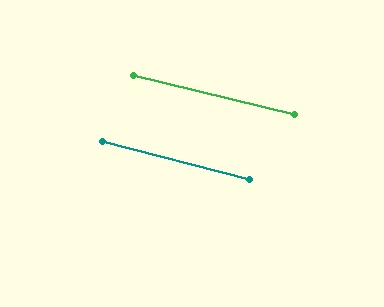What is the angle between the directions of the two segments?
Approximately 1 degree.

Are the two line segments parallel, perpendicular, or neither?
Parallel — their directions differ by only 1.1°.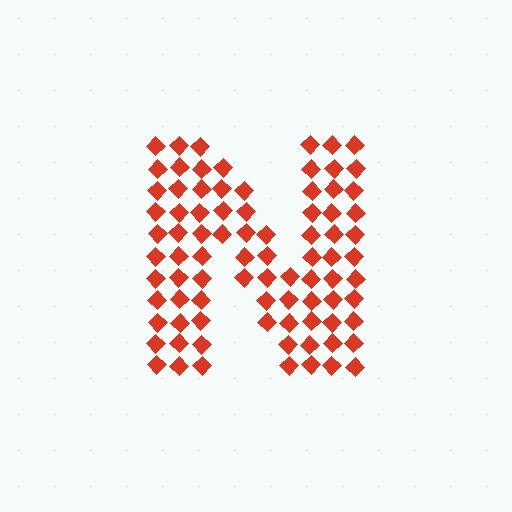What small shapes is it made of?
It is made of small diamonds.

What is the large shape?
The large shape is the letter N.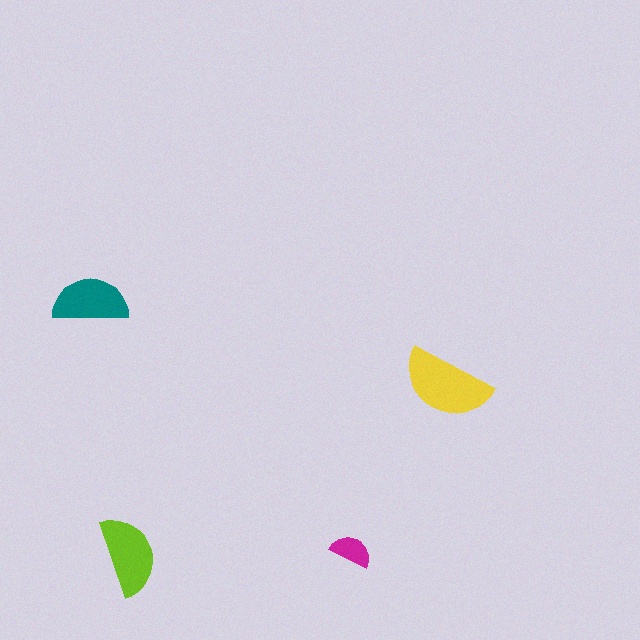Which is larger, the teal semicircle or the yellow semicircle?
The yellow one.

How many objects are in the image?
There are 4 objects in the image.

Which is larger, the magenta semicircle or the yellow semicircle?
The yellow one.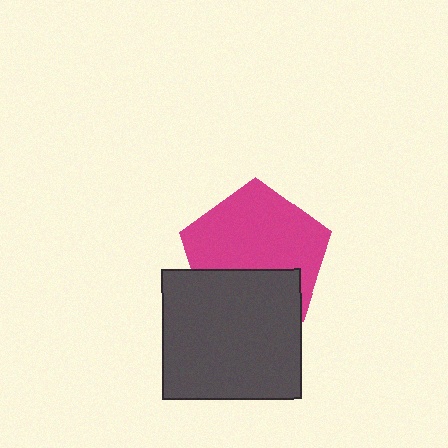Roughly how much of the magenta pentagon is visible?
About half of it is visible (roughly 64%).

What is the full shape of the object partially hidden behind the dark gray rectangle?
The partially hidden object is a magenta pentagon.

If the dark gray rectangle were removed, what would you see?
You would see the complete magenta pentagon.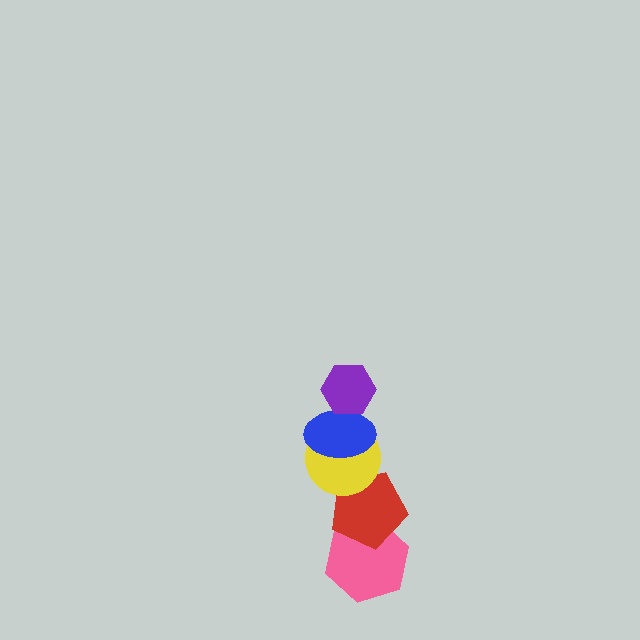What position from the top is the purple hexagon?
The purple hexagon is 1st from the top.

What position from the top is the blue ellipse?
The blue ellipse is 2nd from the top.